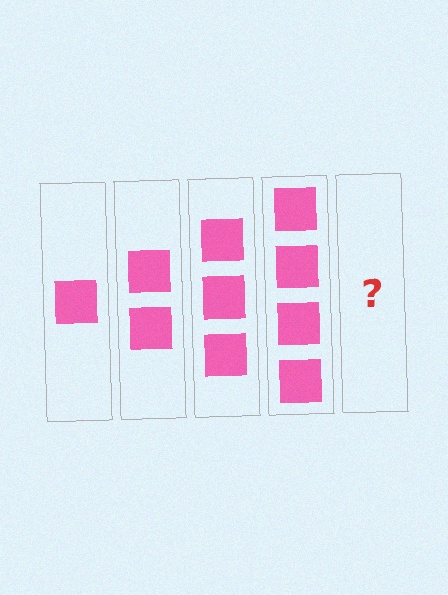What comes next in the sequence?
The next element should be 5 squares.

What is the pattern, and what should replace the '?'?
The pattern is that each step adds one more square. The '?' should be 5 squares.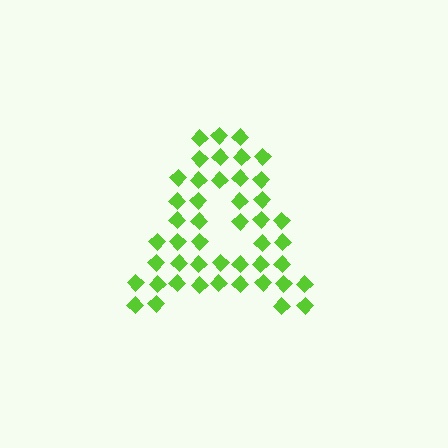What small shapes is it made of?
It is made of small diamonds.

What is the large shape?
The large shape is the letter A.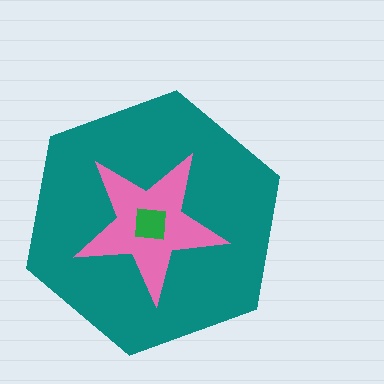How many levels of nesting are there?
3.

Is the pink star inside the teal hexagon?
Yes.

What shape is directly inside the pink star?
The green square.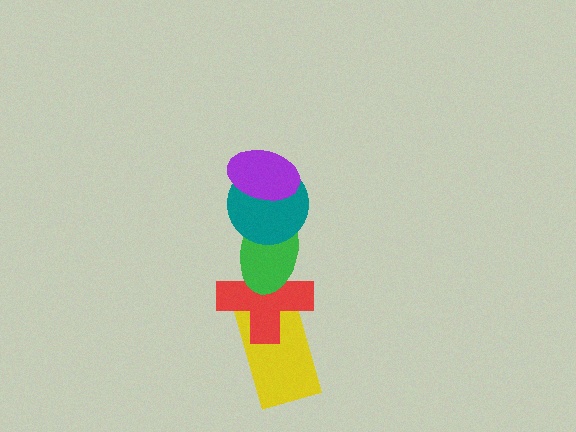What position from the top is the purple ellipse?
The purple ellipse is 1st from the top.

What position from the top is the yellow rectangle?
The yellow rectangle is 5th from the top.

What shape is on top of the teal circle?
The purple ellipse is on top of the teal circle.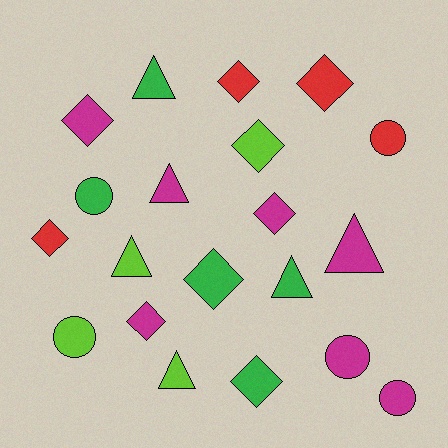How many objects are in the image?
There are 20 objects.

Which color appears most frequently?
Magenta, with 7 objects.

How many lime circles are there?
There is 1 lime circle.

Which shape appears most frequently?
Diamond, with 9 objects.